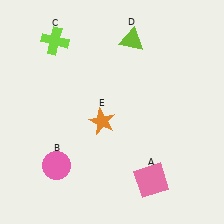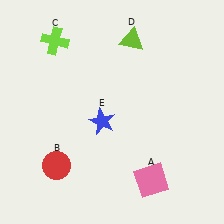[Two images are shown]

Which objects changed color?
B changed from pink to red. E changed from orange to blue.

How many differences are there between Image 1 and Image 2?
There are 2 differences between the two images.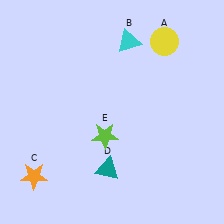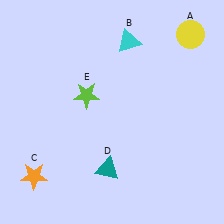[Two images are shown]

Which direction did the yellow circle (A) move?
The yellow circle (A) moved right.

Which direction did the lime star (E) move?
The lime star (E) moved up.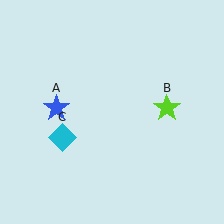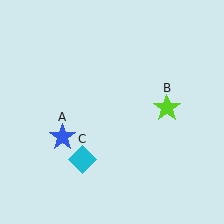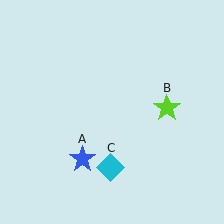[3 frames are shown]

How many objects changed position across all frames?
2 objects changed position: blue star (object A), cyan diamond (object C).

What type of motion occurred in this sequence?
The blue star (object A), cyan diamond (object C) rotated counterclockwise around the center of the scene.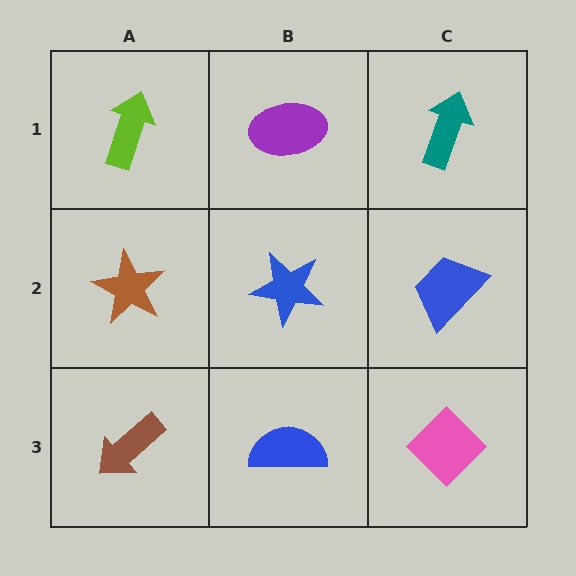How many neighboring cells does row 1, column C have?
2.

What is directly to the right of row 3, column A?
A blue semicircle.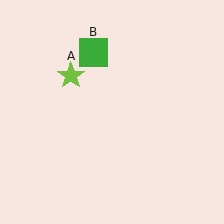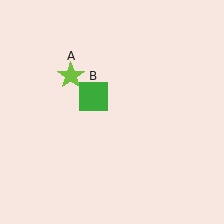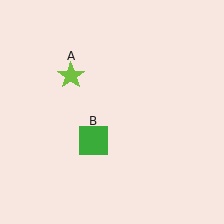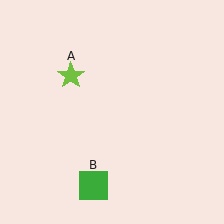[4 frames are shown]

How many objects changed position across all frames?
1 object changed position: green square (object B).